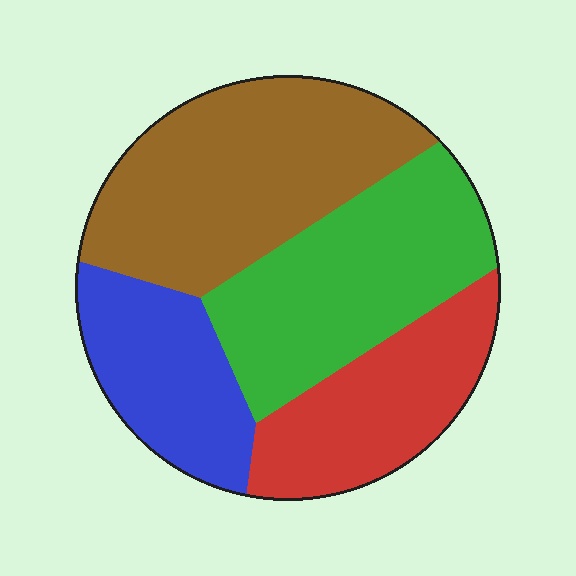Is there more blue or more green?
Green.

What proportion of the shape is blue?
Blue takes up about one sixth (1/6) of the shape.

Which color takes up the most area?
Brown, at roughly 35%.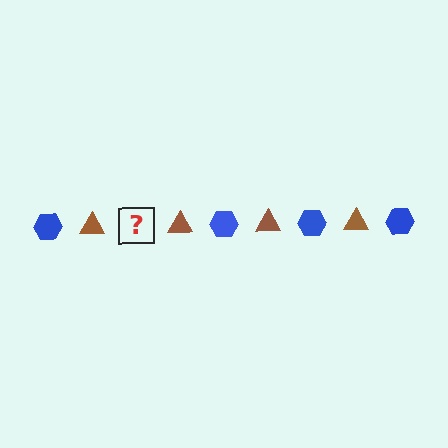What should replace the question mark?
The question mark should be replaced with a blue hexagon.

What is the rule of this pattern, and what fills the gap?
The rule is that the pattern alternates between blue hexagon and brown triangle. The gap should be filled with a blue hexagon.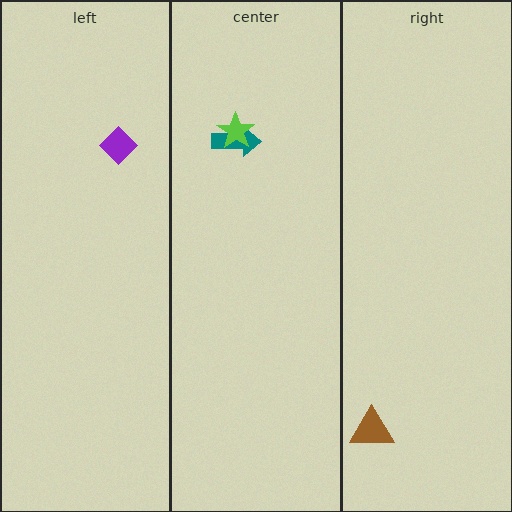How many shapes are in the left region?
1.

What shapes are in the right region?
The brown triangle.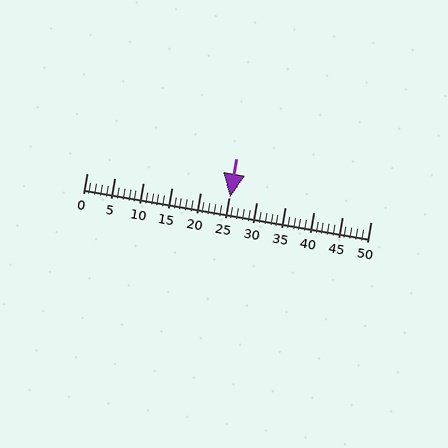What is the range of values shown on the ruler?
The ruler shows values from 0 to 50.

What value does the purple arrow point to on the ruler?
The purple arrow points to approximately 25.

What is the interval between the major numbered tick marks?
The major tick marks are spaced 5 units apart.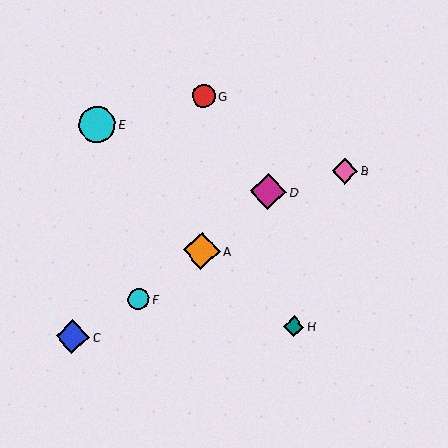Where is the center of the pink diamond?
The center of the pink diamond is at (345, 171).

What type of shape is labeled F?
Shape F is a cyan circle.